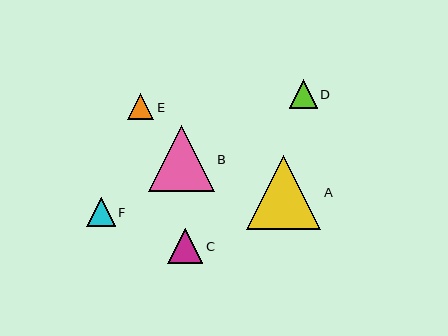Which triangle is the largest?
Triangle A is the largest with a size of approximately 74 pixels.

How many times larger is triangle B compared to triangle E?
Triangle B is approximately 2.5 times the size of triangle E.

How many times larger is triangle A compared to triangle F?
Triangle A is approximately 2.6 times the size of triangle F.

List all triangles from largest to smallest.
From largest to smallest: A, B, C, F, D, E.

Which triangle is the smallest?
Triangle E is the smallest with a size of approximately 26 pixels.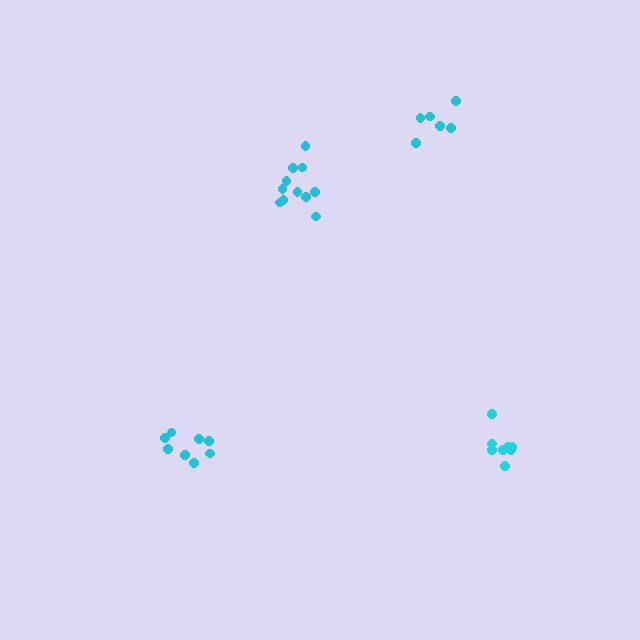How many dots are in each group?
Group 1: 6 dots, Group 2: 11 dots, Group 3: 8 dots, Group 4: 8 dots (33 total).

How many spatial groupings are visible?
There are 4 spatial groupings.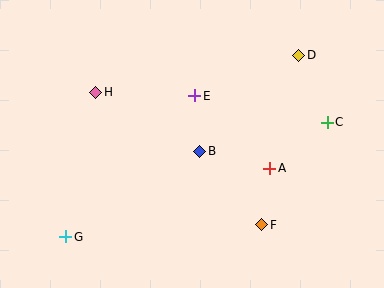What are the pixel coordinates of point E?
Point E is at (195, 96).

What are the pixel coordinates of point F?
Point F is at (262, 225).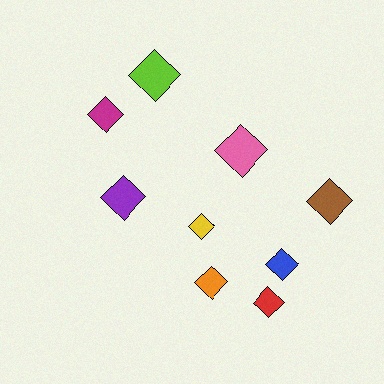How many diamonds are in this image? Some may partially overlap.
There are 9 diamonds.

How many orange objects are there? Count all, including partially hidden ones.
There is 1 orange object.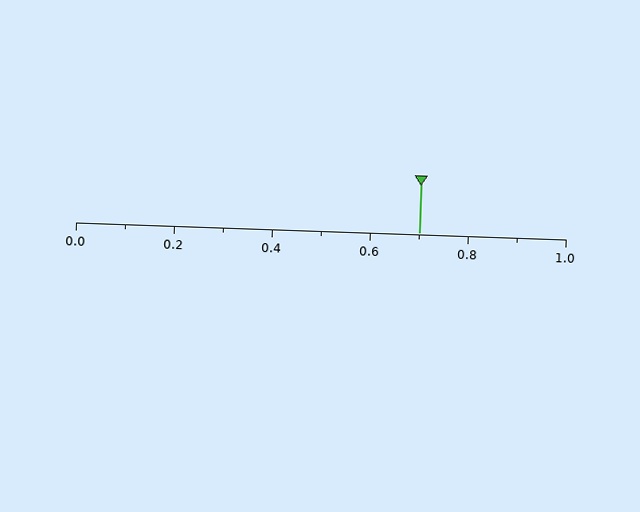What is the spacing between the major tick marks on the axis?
The major ticks are spaced 0.2 apart.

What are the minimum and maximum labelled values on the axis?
The axis runs from 0.0 to 1.0.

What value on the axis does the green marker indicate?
The marker indicates approximately 0.7.